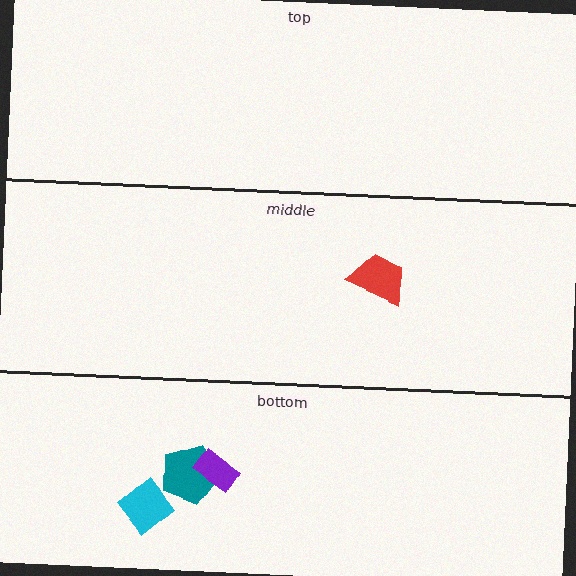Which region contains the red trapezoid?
The middle region.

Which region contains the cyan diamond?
The bottom region.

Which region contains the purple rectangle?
The bottom region.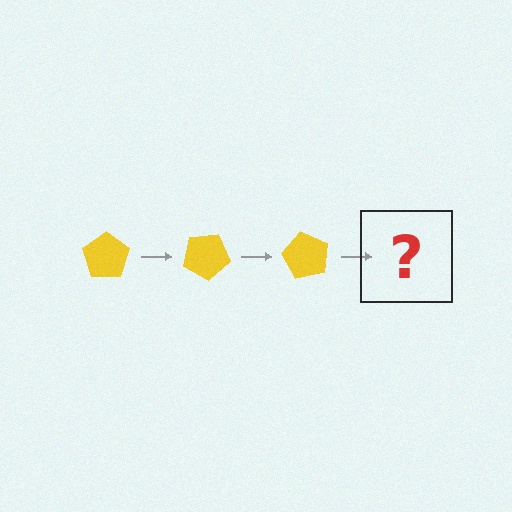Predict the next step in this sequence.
The next step is a yellow pentagon rotated 90 degrees.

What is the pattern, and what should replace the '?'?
The pattern is that the pentagon rotates 30 degrees each step. The '?' should be a yellow pentagon rotated 90 degrees.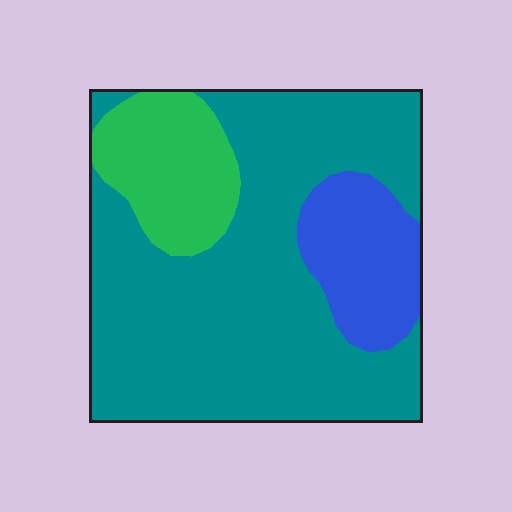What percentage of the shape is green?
Green covers about 15% of the shape.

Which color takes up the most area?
Teal, at roughly 70%.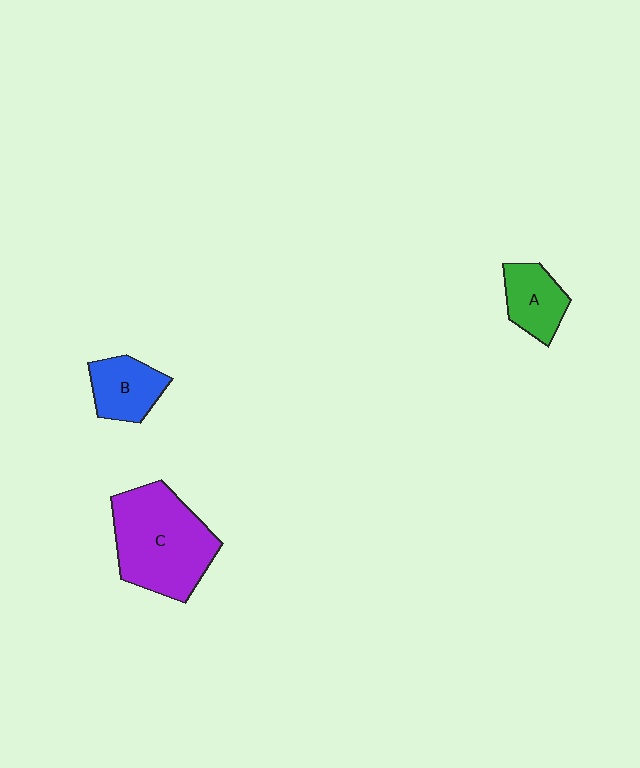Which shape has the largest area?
Shape C (purple).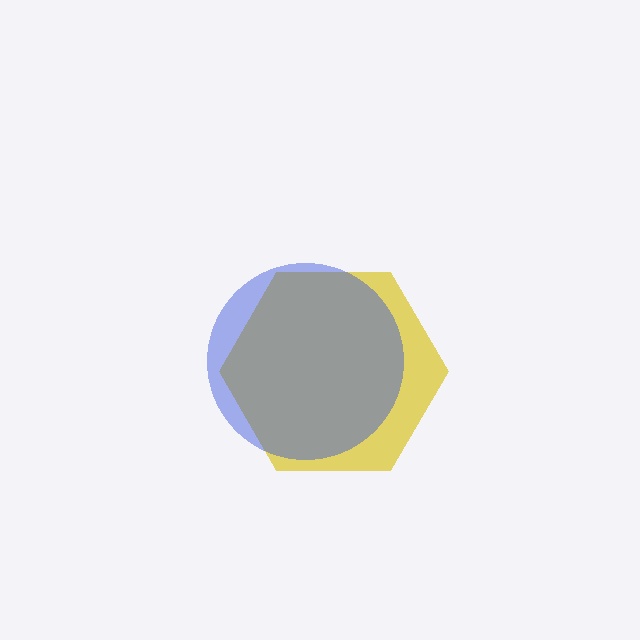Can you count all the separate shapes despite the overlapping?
Yes, there are 2 separate shapes.